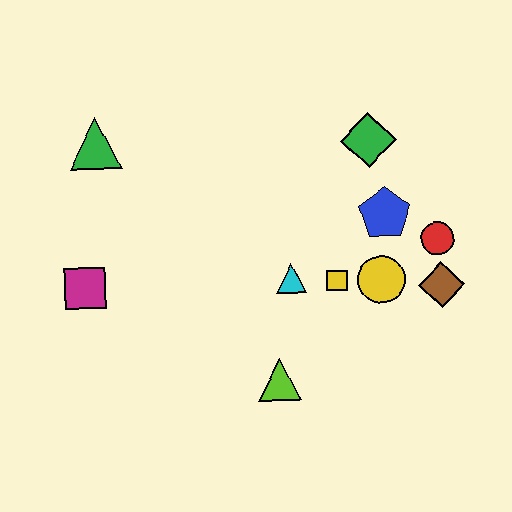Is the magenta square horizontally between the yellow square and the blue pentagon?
No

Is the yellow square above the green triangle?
No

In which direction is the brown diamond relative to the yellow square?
The brown diamond is to the right of the yellow square.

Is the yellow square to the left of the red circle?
Yes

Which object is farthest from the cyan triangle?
The green triangle is farthest from the cyan triangle.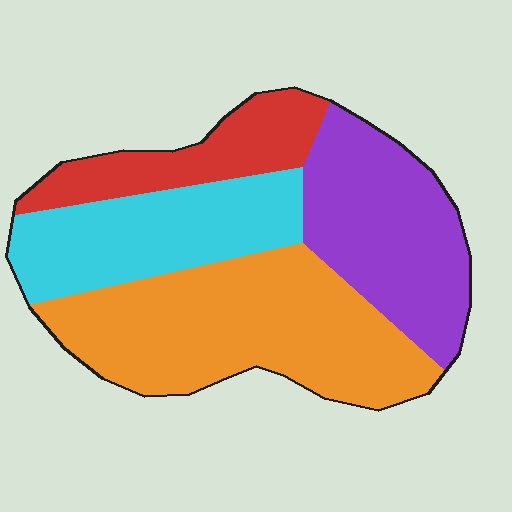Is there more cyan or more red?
Cyan.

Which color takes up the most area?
Orange, at roughly 40%.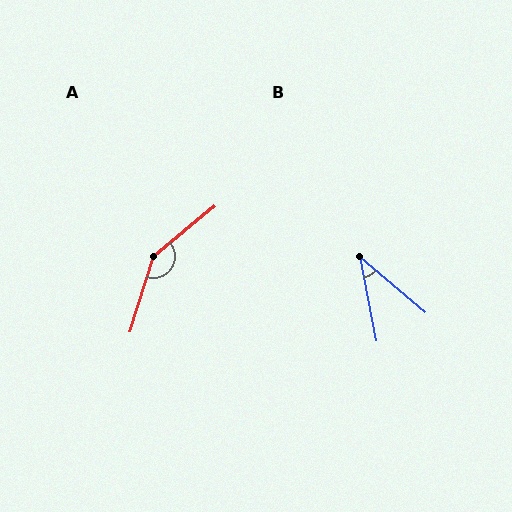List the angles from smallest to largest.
B (39°), A (147°).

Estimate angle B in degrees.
Approximately 39 degrees.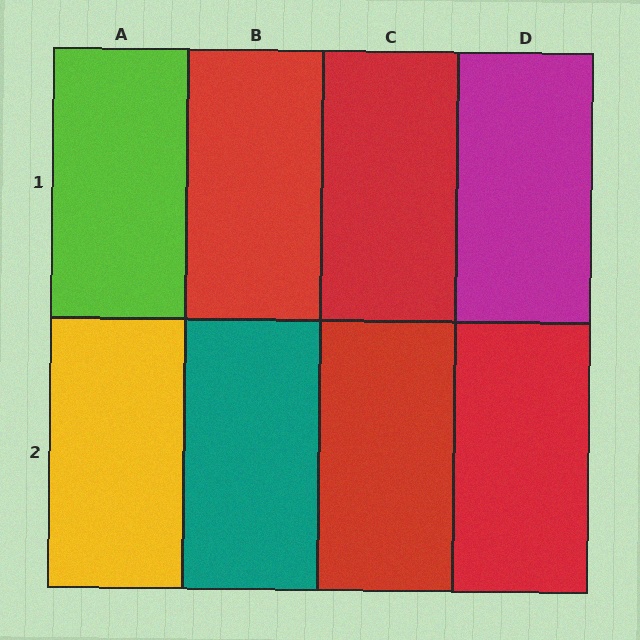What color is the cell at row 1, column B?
Red.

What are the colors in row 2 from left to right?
Yellow, teal, red, red.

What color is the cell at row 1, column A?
Lime.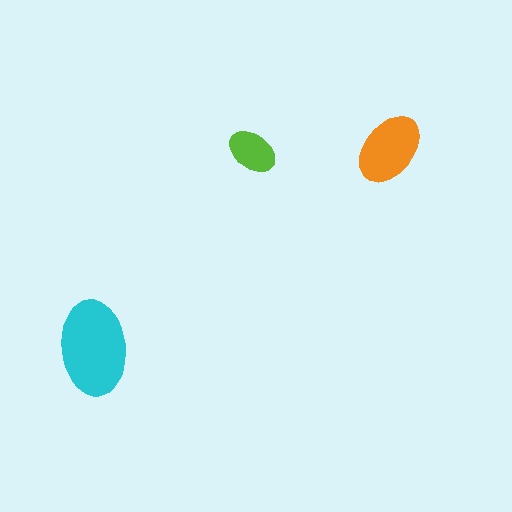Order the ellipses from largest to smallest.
the cyan one, the orange one, the lime one.